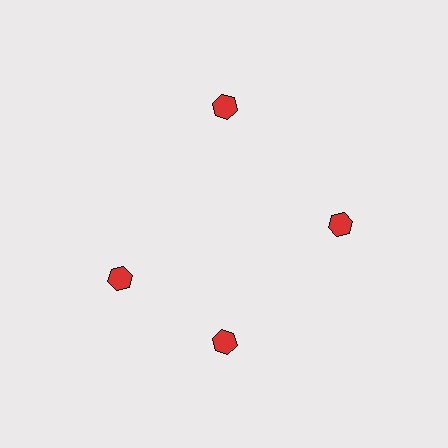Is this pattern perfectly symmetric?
No. The 4 red hexagons are arranged in a ring, but one element near the 9 o'clock position is rotated out of alignment along the ring, breaking the 4-fold rotational symmetry.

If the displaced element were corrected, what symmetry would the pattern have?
It would have 4-fold rotational symmetry — the pattern would map onto itself every 90 degrees.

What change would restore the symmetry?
The symmetry would be restored by rotating it back into even spacing with its neighbors so that all 4 hexagons sit at equal angles and equal distance from the center.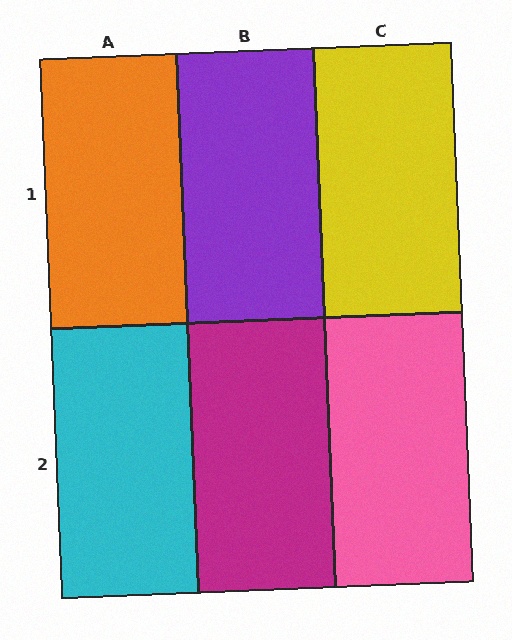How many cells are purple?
1 cell is purple.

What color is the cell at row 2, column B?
Magenta.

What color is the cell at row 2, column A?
Cyan.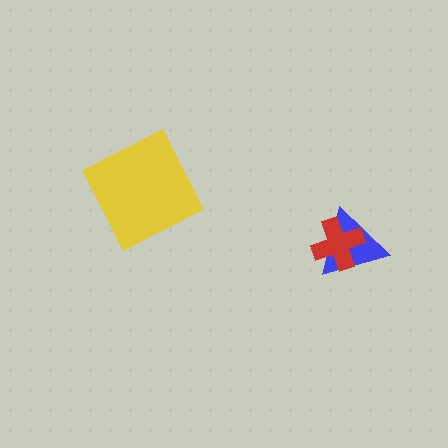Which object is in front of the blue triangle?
The red cross is in front of the blue triangle.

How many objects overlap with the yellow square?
0 objects overlap with the yellow square.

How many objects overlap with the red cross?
1 object overlaps with the red cross.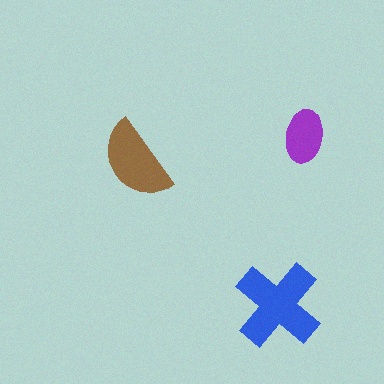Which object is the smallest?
The purple ellipse.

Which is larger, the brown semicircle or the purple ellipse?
The brown semicircle.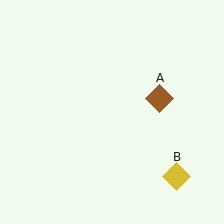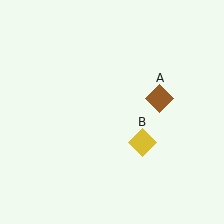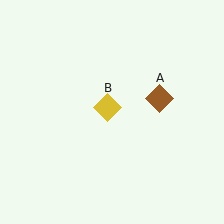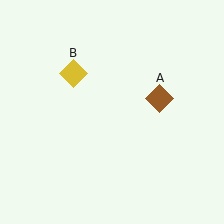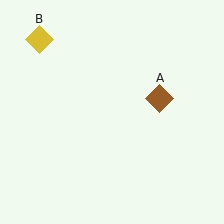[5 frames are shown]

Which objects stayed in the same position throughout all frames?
Brown diamond (object A) remained stationary.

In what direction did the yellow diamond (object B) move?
The yellow diamond (object B) moved up and to the left.